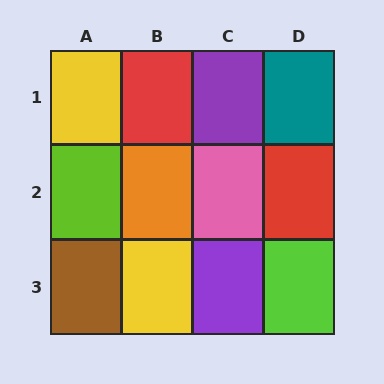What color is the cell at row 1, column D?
Teal.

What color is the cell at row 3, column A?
Brown.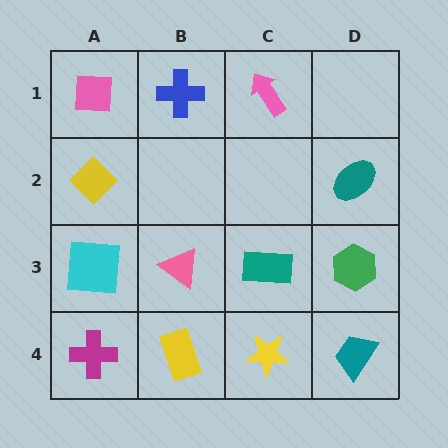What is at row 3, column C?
A teal rectangle.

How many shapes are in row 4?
4 shapes.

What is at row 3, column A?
A cyan square.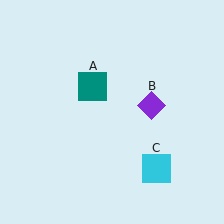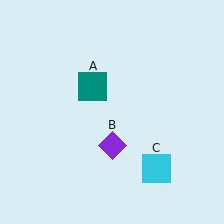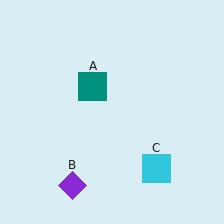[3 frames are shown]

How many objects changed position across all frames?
1 object changed position: purple diamond (object B).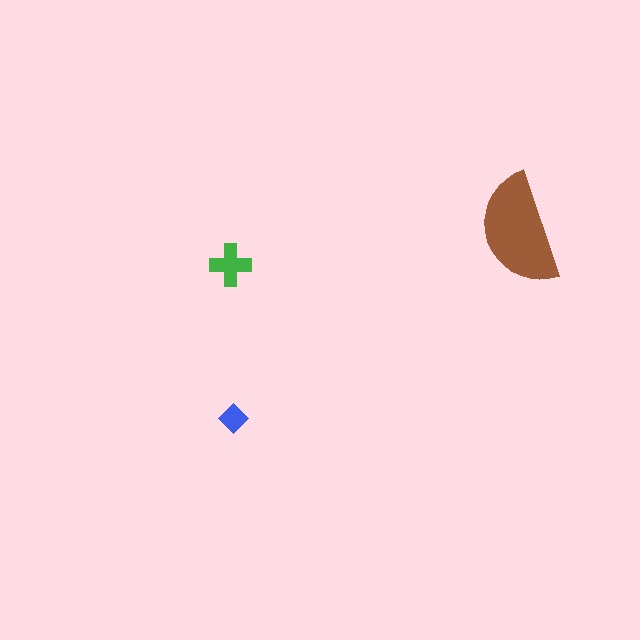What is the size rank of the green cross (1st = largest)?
2nd.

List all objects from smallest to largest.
The blue diamond, the green cross, the brown semicircle.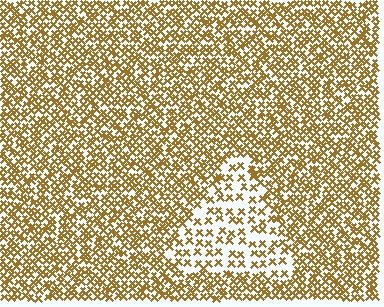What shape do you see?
I see a triangle.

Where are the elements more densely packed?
The elements are more densely packed outside the triangle boundary.